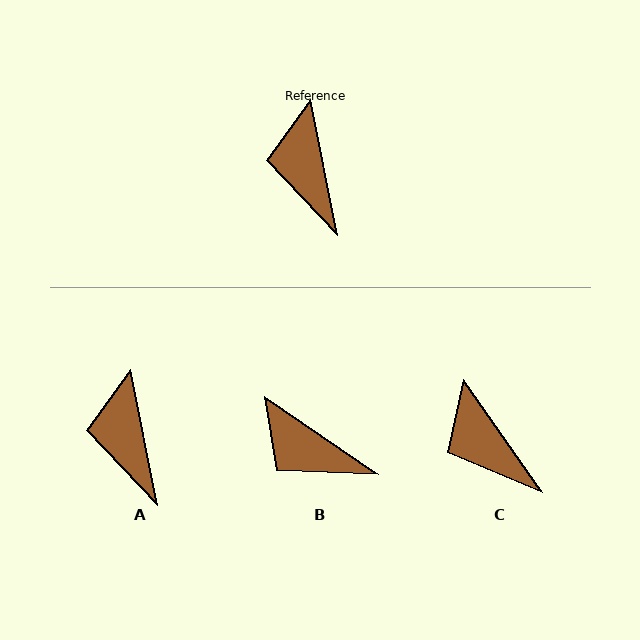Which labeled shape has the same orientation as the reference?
A.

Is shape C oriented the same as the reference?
No, it is off by about 23 degrees.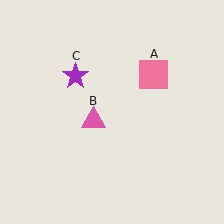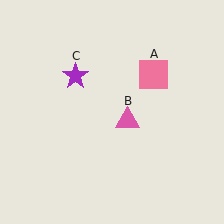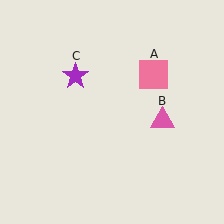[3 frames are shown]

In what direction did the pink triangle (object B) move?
The pink triangle (object B) moved right.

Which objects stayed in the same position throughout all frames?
Pink square (object A) and purple star (object C) remained stationary.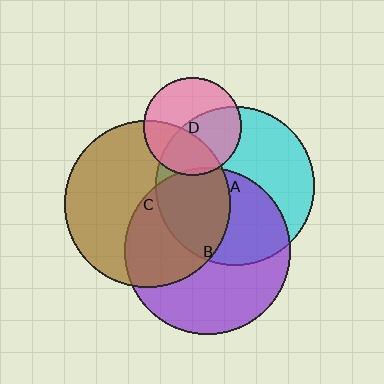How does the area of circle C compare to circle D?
Approximately 2.9 times.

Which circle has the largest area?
Circle C (brown).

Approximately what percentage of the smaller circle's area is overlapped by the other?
Approximately 45%.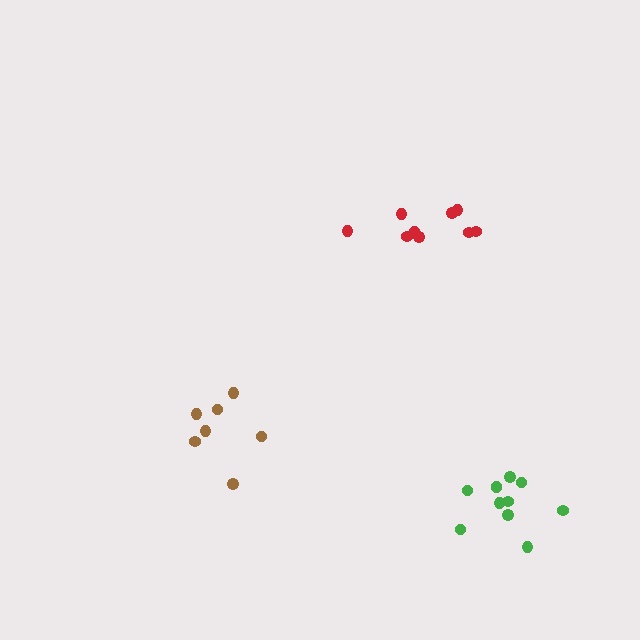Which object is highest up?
The red cluster is topmost.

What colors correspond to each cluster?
The clusters are colored: red, green, brown.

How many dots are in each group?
Group 1: 9 dots, Group 2: 11 dots, Group 3: 7 dots (27 total).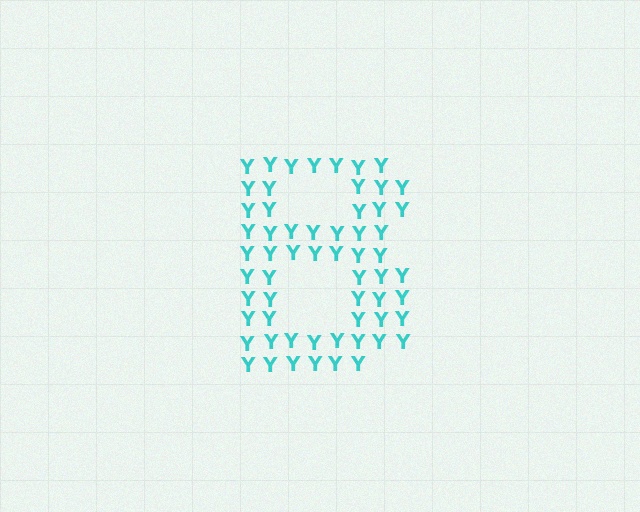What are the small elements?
The small elements are letter Y's.